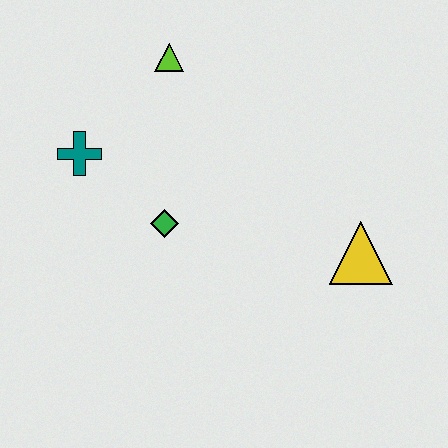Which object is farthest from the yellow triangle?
The teal cross is farthest from the yellow triangle.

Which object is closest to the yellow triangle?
The green diamond is closest to the yellow triangle.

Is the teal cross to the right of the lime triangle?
No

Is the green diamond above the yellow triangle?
Yes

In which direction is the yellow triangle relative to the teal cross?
The yellow triangle is to the right of the teal cross.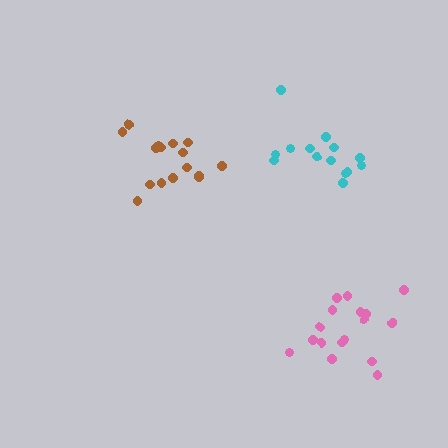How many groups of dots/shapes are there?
There are 3 groups.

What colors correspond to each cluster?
The clusters are colored: pink, brown, cyan.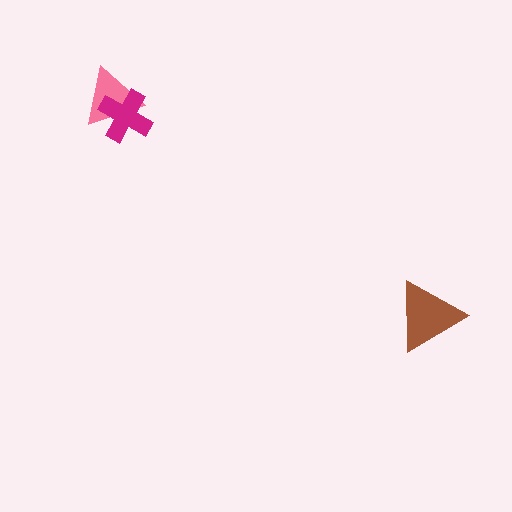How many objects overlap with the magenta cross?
1 object overlaps with the magenta cross.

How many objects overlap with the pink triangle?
1 object overlaps with the pink triangle.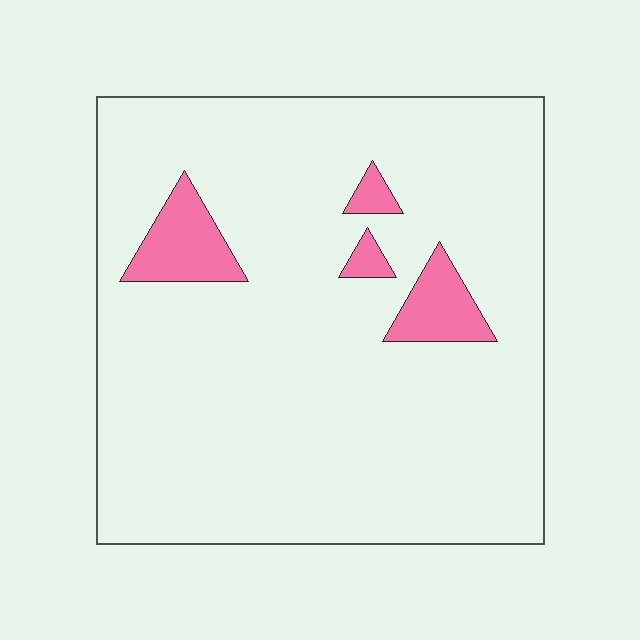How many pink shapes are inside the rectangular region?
4.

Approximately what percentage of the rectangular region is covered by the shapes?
Approximately 10%.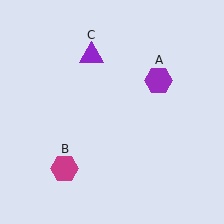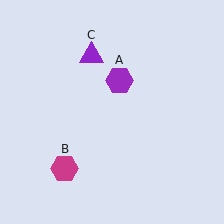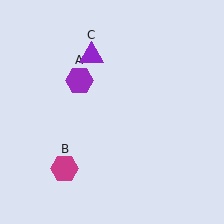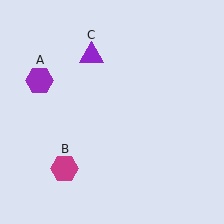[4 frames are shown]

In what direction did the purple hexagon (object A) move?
The purple hexagon (object A) moved left.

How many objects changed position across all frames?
1 object changed position: purple hexagon (object A).